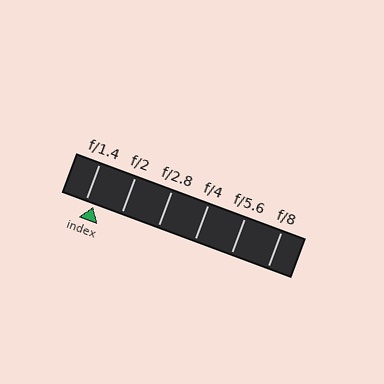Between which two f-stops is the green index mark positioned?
The index mark is between f/1.4 and f/2.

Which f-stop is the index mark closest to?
The index mark is closest to f/1.4.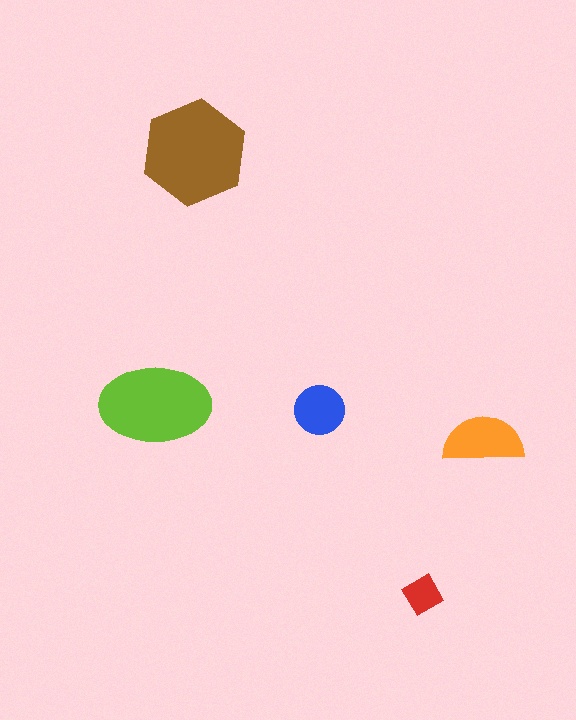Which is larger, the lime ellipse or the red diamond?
The lime ellipse.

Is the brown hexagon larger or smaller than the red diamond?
Larger.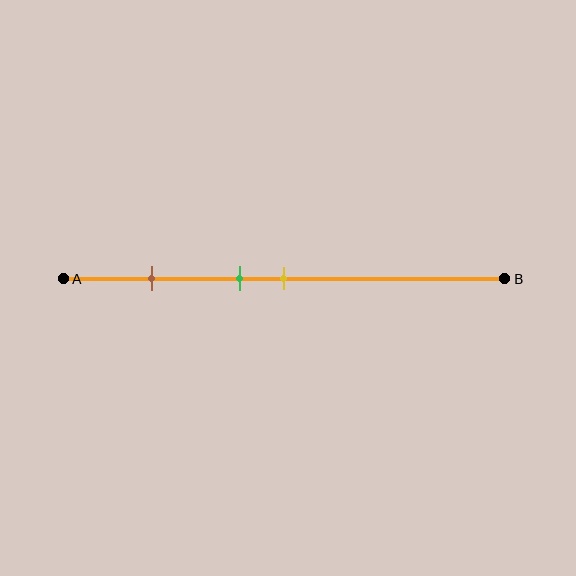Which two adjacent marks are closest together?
The green and yellow marks are the closest adjacent pair.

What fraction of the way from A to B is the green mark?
The green mark is approximately 40% (0.4) of the way from A to B.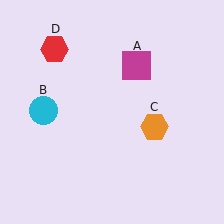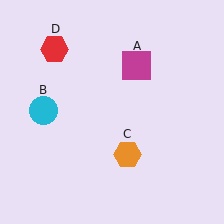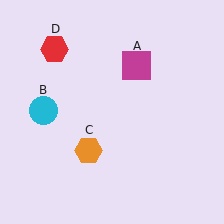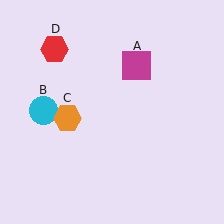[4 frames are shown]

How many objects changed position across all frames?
1 object changed position: orange hexagon (object C).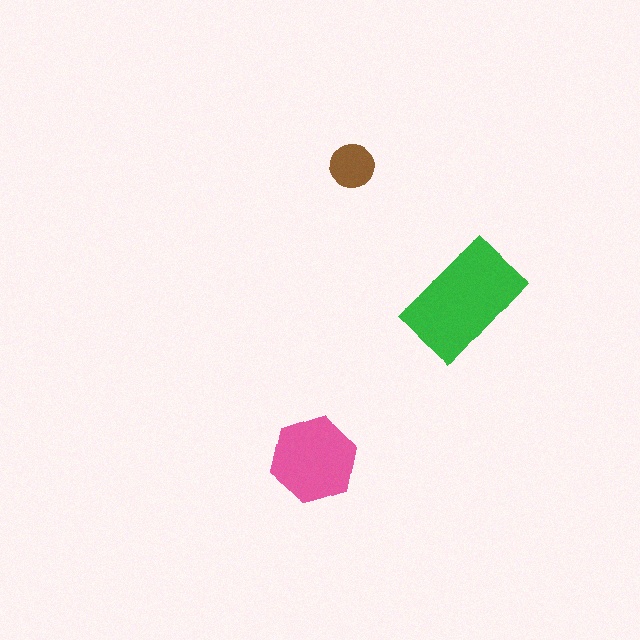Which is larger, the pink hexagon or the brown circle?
The pink hexagon.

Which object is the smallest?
The brown circle.